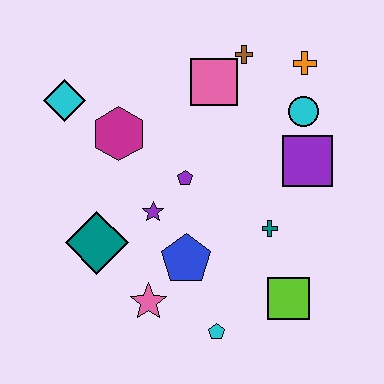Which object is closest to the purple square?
The cyan circle is closest to the purple square.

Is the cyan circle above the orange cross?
No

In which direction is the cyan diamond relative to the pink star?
The cyan diamond is above the pink star.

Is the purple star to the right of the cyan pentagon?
No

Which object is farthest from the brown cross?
The cyan pentagon is farthest from the brown cross.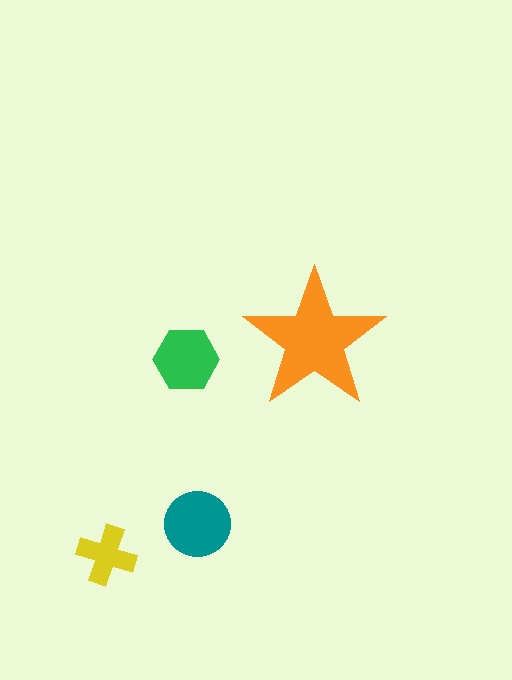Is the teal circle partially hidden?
No, the teal circle is fully visible.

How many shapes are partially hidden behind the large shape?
0 shapes are partially hidden.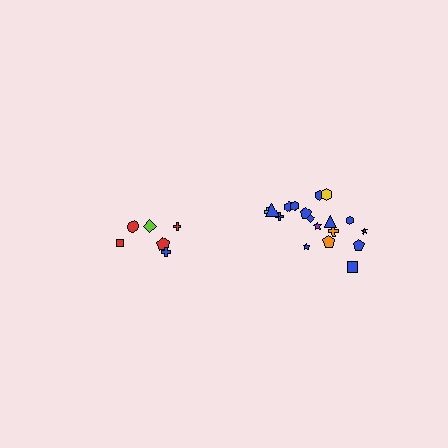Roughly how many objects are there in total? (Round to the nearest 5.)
Roughly 25 objects in total.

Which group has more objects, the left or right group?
The right group.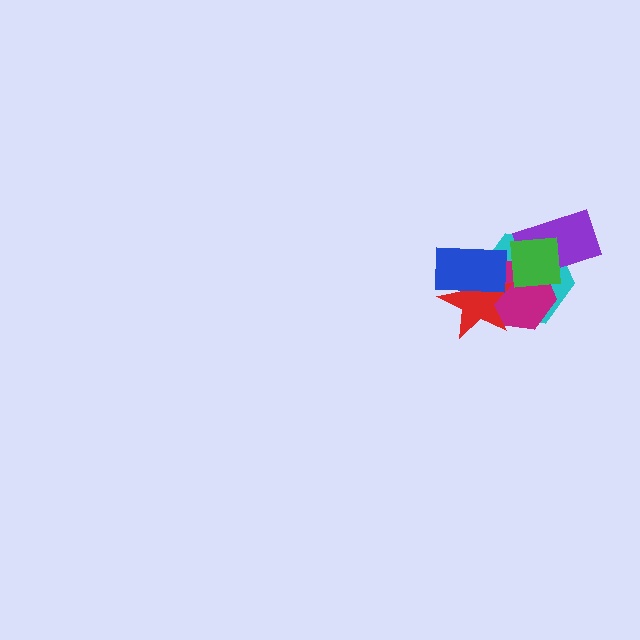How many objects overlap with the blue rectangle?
3 objects overlap with the blue rectangle.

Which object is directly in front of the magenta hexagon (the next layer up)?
The purple rectangle is directly in front of the magenta hexagon.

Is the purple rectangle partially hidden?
Yes, it is partially covered by another shape.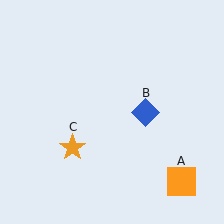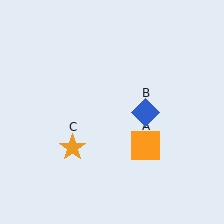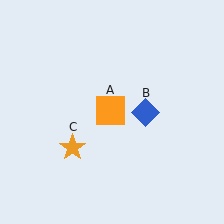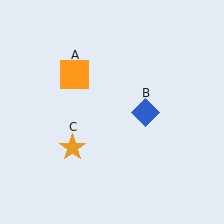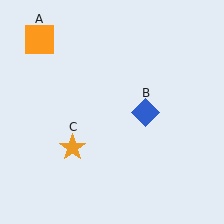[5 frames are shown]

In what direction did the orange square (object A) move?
The orange square (object A) moved up and to the left.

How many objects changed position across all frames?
1 object changed position: orange square (object A).